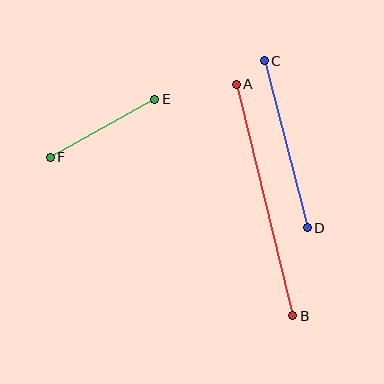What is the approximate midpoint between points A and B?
The midpoint is at approximately (264, 200) pixels.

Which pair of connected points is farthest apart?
Points A and B are farthest apart.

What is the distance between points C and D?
The distance is approximately 172 pixels.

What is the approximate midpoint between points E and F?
The midpoint is at approximately (103, 128) pixels.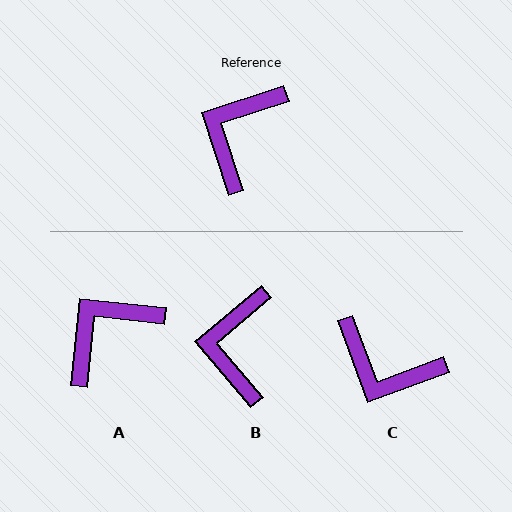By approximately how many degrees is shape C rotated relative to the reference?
Approximately 92 degrees counter-clockwise.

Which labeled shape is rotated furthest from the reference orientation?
C, about 92 degrees away.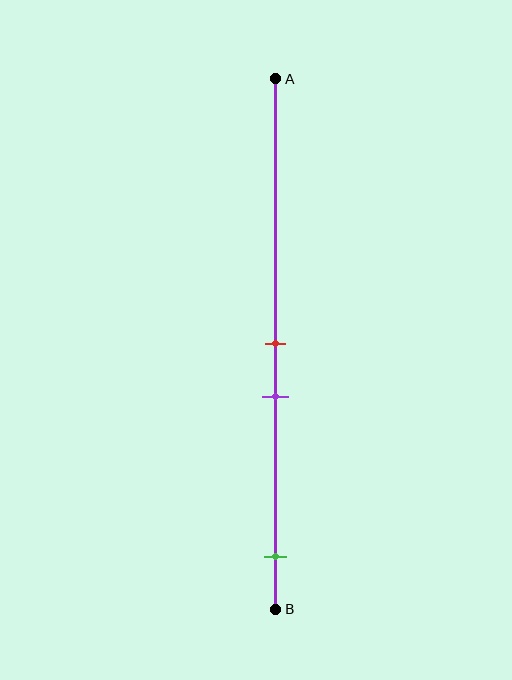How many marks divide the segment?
There are 3 marks dividing the segment.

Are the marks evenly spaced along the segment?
No, the marks are not evenly spaced.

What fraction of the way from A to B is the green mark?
The green mark is approximately 90% (0.9) of the way from A to B.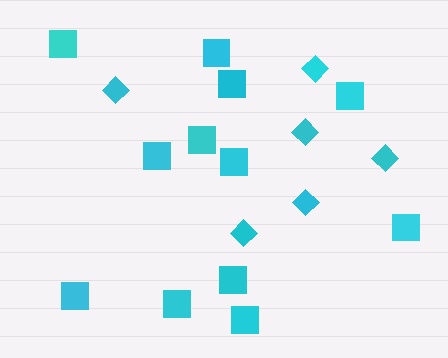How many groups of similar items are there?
There are 2 groups: one group of squares (12) and one group of diamonds (6).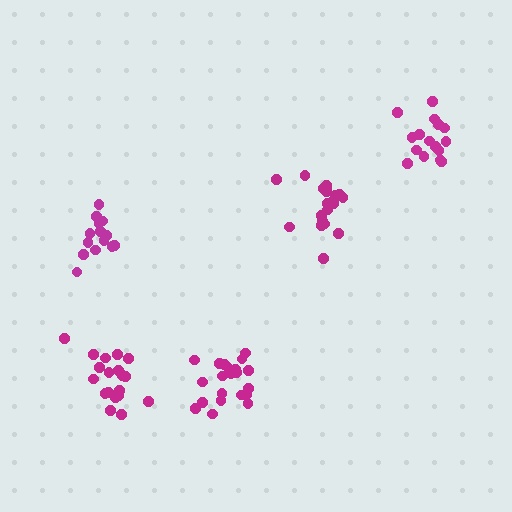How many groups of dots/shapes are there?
There are 5 groups.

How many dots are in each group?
Group 1: 19 dots, Group 2: 21 dots, Group 3: 16 dots, Group 4: 16 dots, Group 5: 21 dots (93 total).